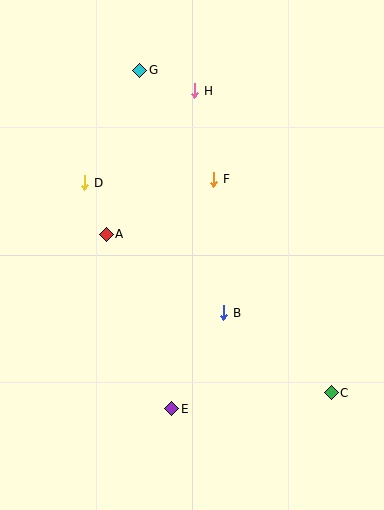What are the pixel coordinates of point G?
Point G is at (140, 70).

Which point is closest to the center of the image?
Point B at (224, 313) is closest to the center.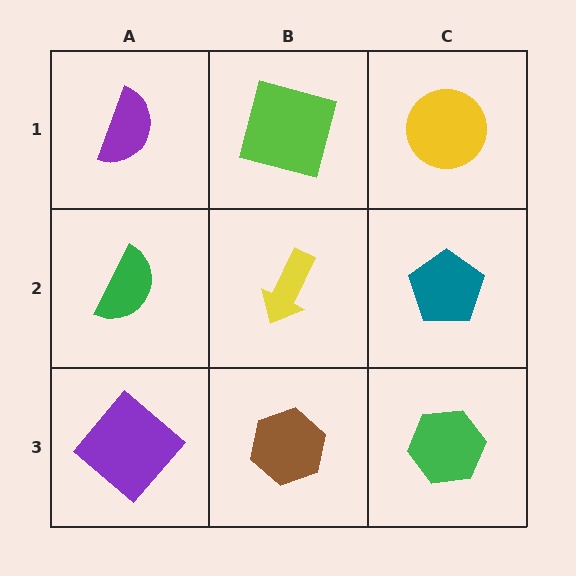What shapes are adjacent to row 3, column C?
A teal pentagon (row 2, column C), a brown hexagon (row 3, column B).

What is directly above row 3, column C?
A teal pentagon.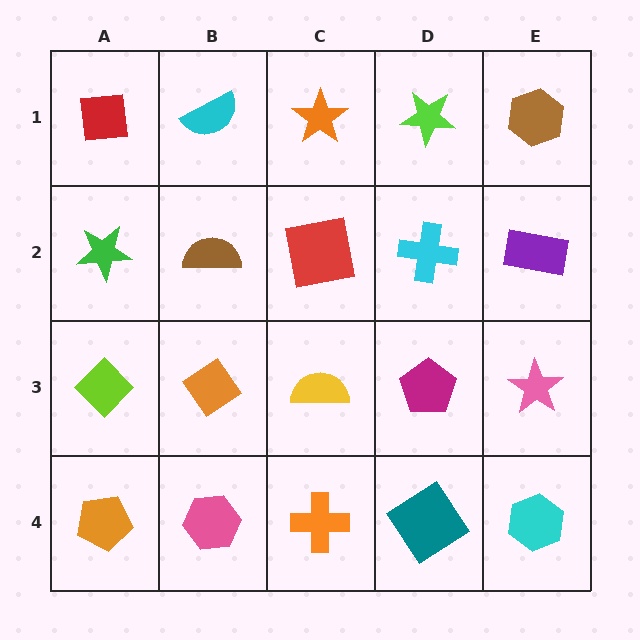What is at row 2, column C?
A red square.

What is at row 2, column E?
A purple rectangle.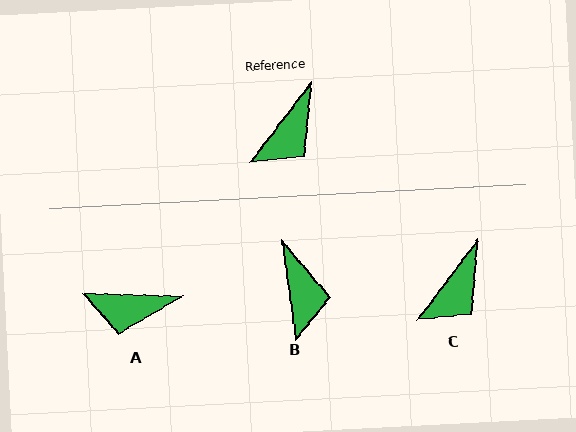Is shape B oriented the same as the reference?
No, it is off by about 45 degrees.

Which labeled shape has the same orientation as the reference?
C.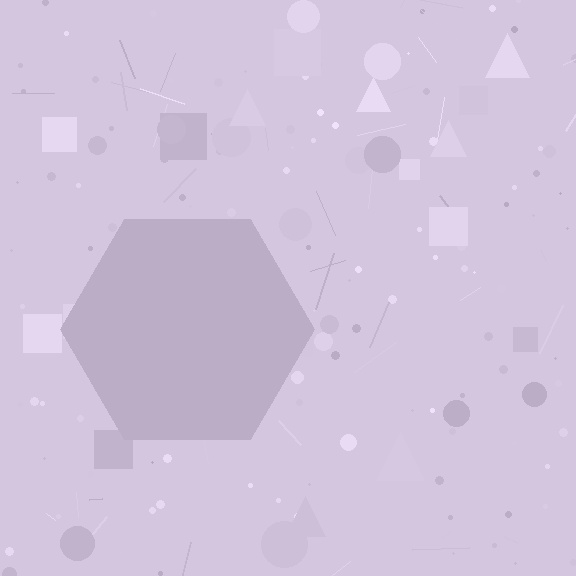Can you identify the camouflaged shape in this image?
The camouflaged shape is a hexagon.